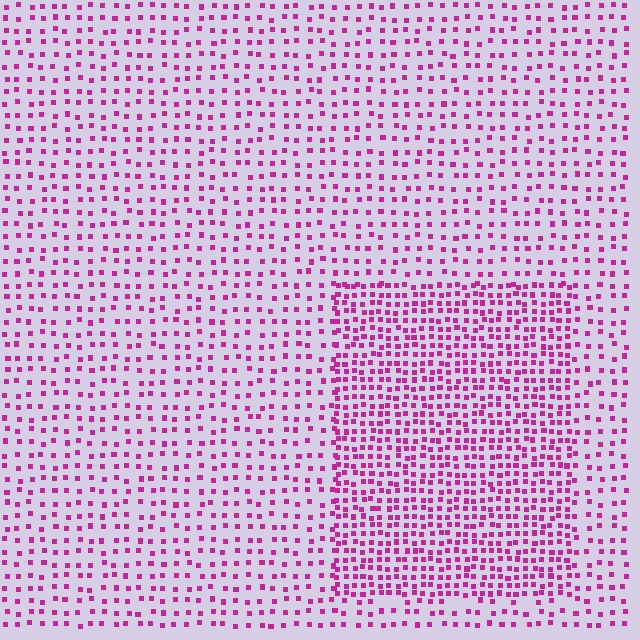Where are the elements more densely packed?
The elements are more densely packed inside the rectangle boundary.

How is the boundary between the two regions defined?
The boundary is defined by a change in element density (approximately 2.0x ratio). All elements are the same color, size, and shape.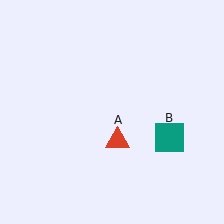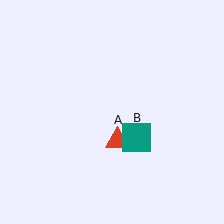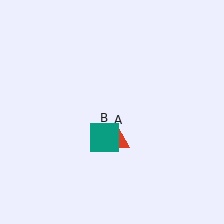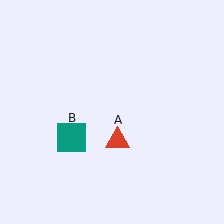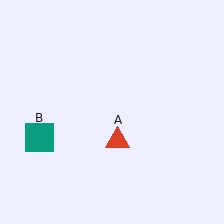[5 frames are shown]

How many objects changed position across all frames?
1 object changed position: teal square (object B).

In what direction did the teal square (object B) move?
The teal square (object B) moved left.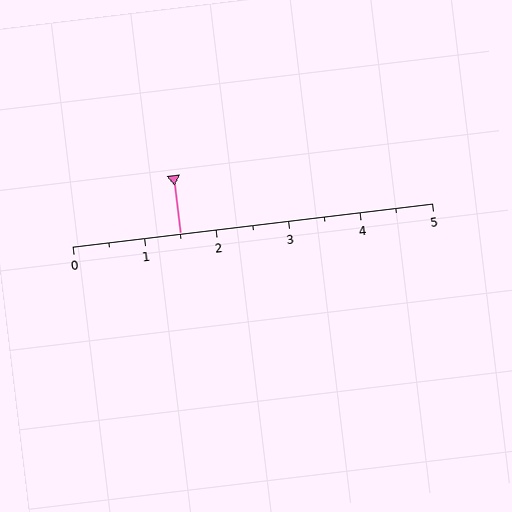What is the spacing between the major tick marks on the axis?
The major ticks are spaced 1 apart.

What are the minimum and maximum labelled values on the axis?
The axis runs from 0 to 5.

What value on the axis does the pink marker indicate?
The marker indicates approximately 1.5.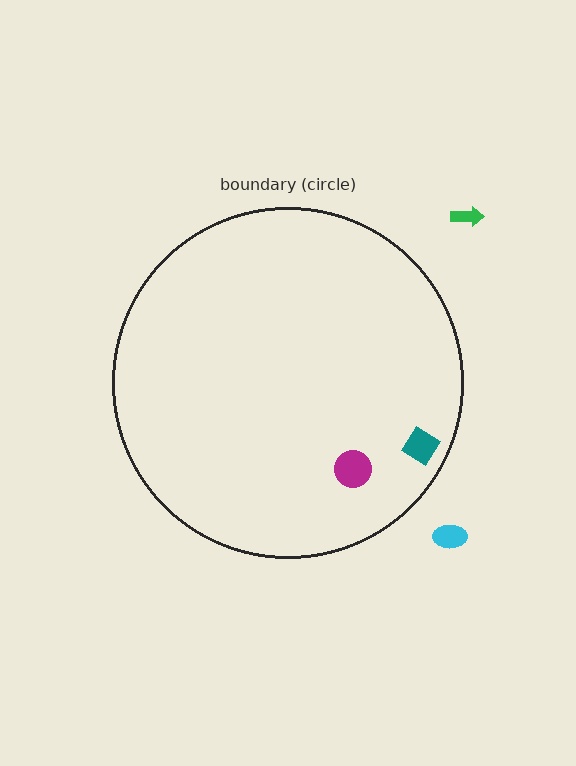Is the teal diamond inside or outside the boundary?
Inside.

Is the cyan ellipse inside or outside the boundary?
Outside.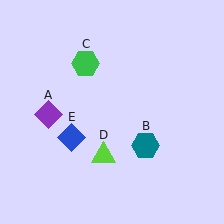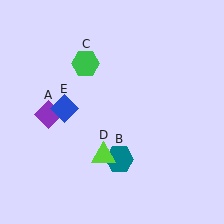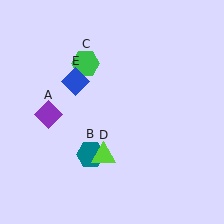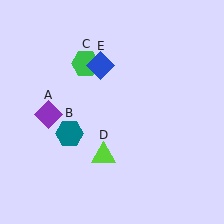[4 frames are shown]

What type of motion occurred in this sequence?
The teal hexagon (object B), blue diamond (object E) rotated clockwise around the center of the scene.